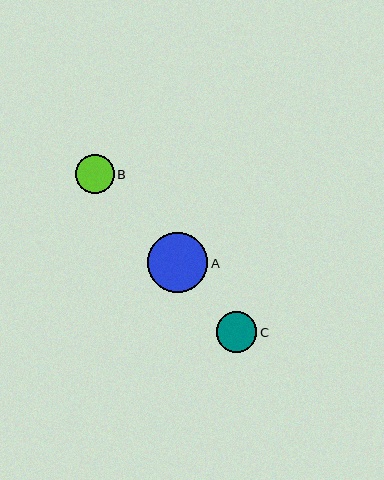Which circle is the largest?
Circle A is the largest with a size of approximately 60 pixels.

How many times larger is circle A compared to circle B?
Circle A is approximately 1.6 times the size of circle B.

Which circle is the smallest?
Circle B is the smallest with a size of approximately 38 pixels.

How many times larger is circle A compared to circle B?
Circle A is approximately 1.6 times the size of circle B.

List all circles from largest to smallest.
From largest to smallest: A, C, B.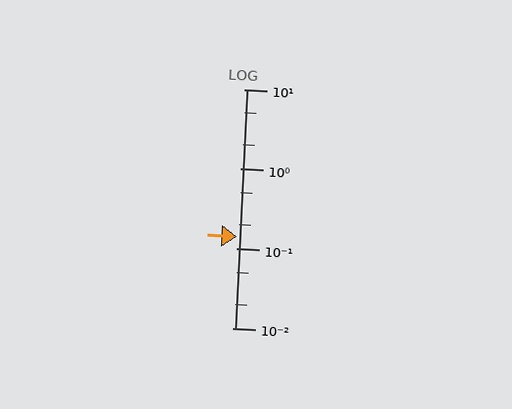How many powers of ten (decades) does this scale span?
The scale spans 3 decades, from 0.01 to 10.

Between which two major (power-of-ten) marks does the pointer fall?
The pointer is between 0.1 and 1.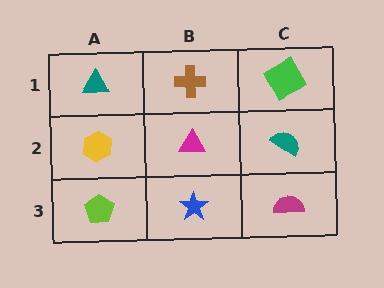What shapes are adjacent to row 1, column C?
A teal semicircle (row 2, column C), a brown cross (row 1, column B).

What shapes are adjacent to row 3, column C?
A teal semicircle (row 2, column C), a blue star (row 3, column B).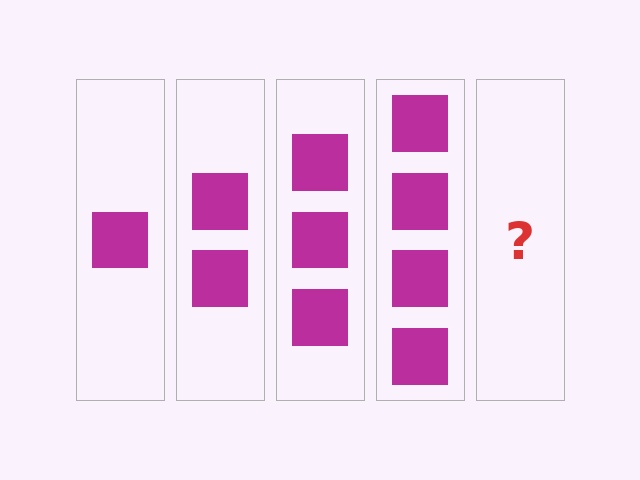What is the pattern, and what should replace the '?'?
The pattern is that each step adds one more square. The '?' should be 5 squares.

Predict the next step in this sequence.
The next step is 5 squares.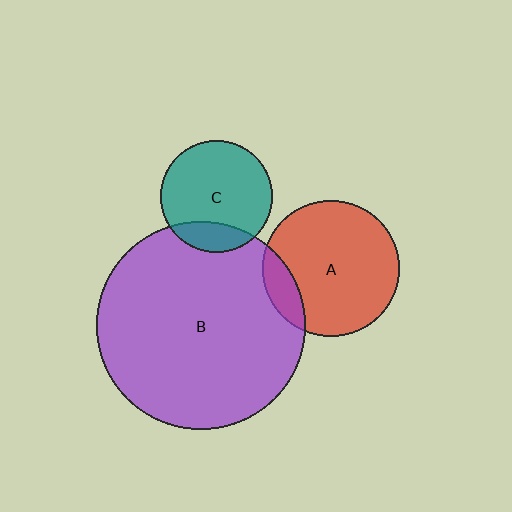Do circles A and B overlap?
Yes.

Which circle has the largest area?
Circle B (purple).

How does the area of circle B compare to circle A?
Approximately 2.3 times.